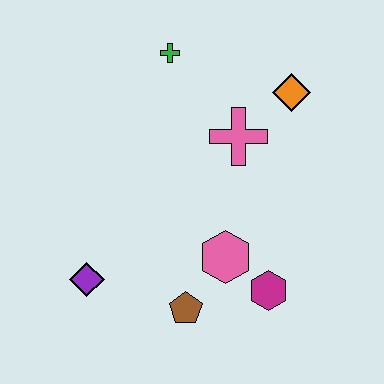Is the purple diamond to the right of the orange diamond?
No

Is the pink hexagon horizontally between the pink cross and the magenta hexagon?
No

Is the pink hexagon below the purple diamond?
No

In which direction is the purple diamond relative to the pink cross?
The purple diamond is to the left of the pink cross.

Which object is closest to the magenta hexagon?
The pink hexagon is closest to the magenta hexagon.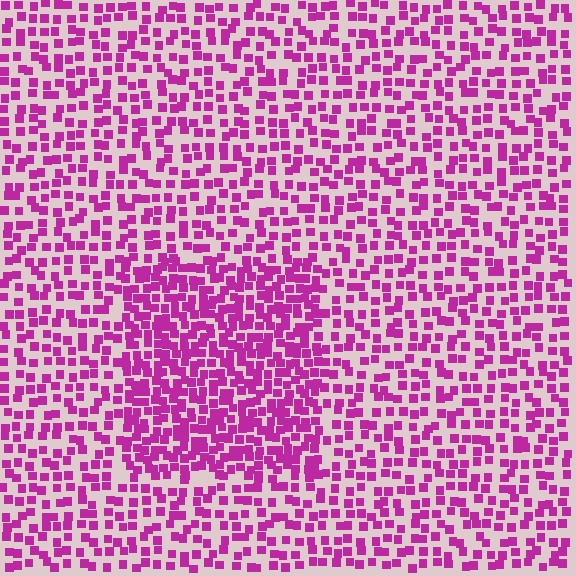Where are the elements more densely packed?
The elements are more densely packed inside the rectangle boundary.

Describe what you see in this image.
The image contains small magenta elements arranged at two different densities. A rectangle-shaped region is visible where the elements are more densely packed than the surrounding area.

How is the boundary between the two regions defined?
The boundary is defined by a change in element density (approximately 1.8x ratio). All elements are the same color, size, and shape.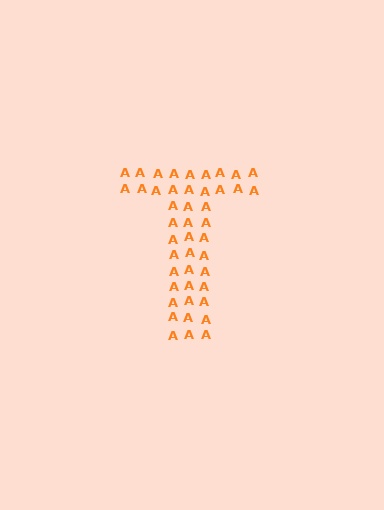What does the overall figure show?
The overall figure shows the letter T.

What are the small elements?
The small elements are letter A's.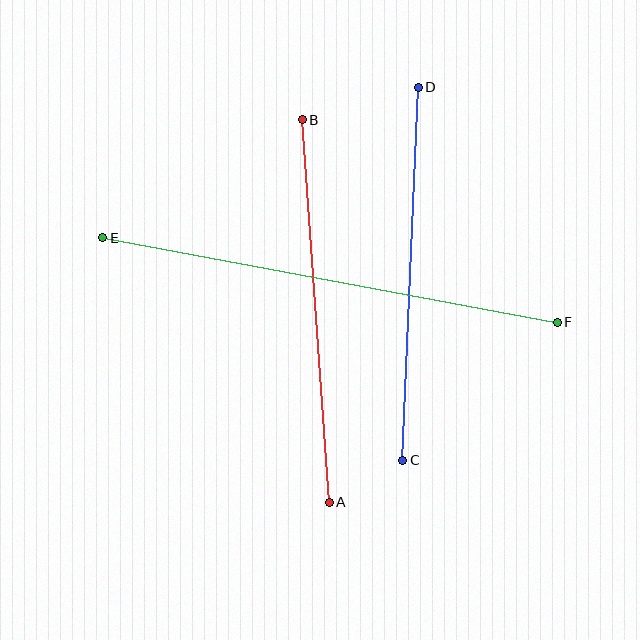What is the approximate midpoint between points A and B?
The midpoint is at approximately (316, 311) pixels.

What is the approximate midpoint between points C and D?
The midpoint is at approximately (411, 274) pixels.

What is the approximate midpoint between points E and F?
The midpoint is at approximately (330, 280) pixels.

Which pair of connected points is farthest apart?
Points E and F are farthest apart.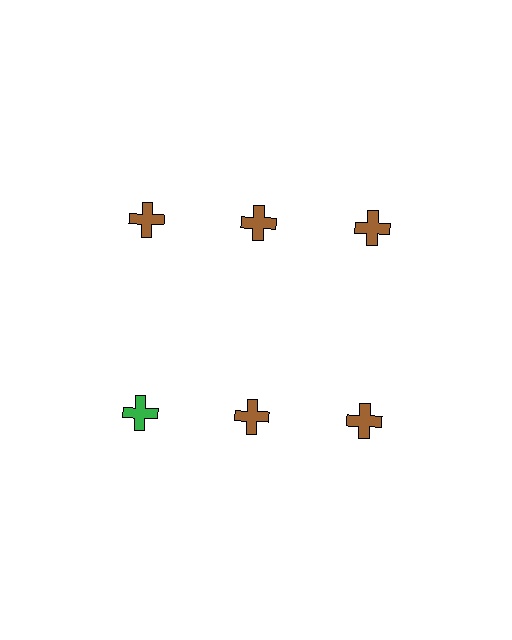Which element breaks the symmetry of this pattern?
The green cross in the second row, leftmost column breaks the symmetry. All other shapes are brown crosses.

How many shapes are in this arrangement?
There are 6 shapes arranged in a grid pattern.